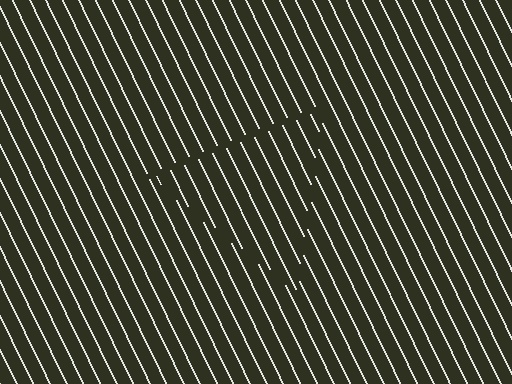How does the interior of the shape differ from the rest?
The interior of the shape contains the same grating, shifted by half a period — the contour is defined by the phase discontinuity where line-ends from the inner and outer gratings abut.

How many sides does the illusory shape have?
3 sides — the line-ends trace a triangle.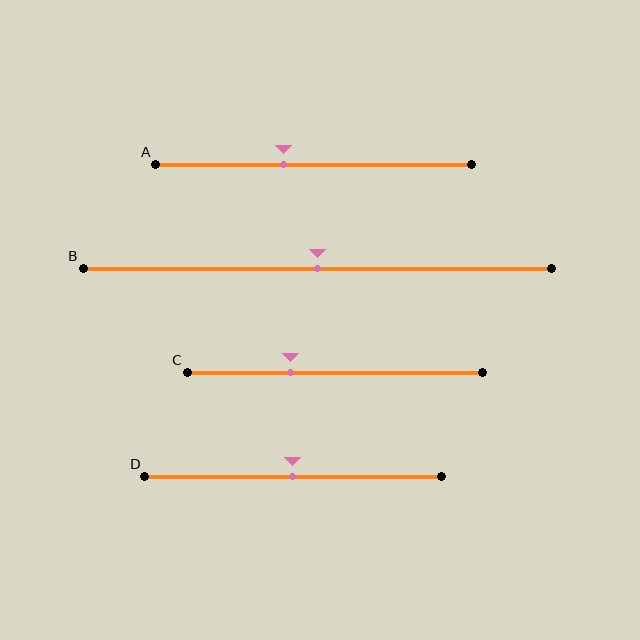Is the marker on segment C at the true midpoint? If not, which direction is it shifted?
No, the marker on segment C is shifted to the left by about 15% of the segment length.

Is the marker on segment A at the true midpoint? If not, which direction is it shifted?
No, the marker on segment A is shifted to the left by about 9% of the segment length.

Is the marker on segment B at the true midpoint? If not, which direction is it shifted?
Yes, the marker on segment B is at the true midpoint.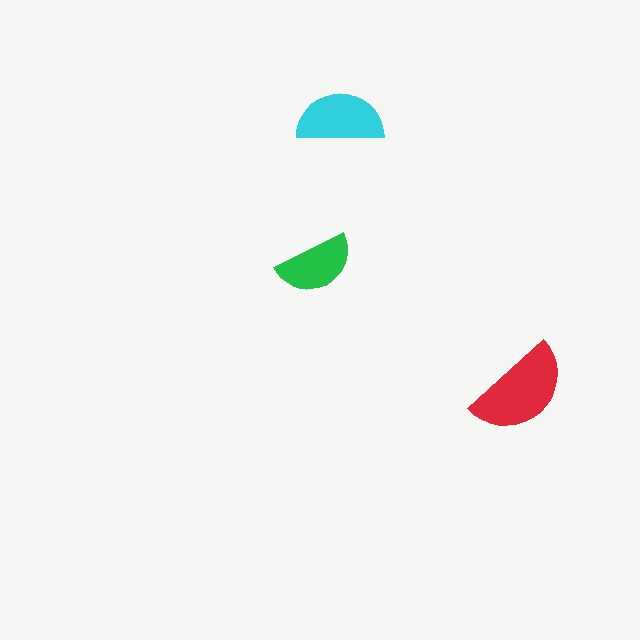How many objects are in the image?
There are 3 objects in the image.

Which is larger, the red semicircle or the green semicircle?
The red one.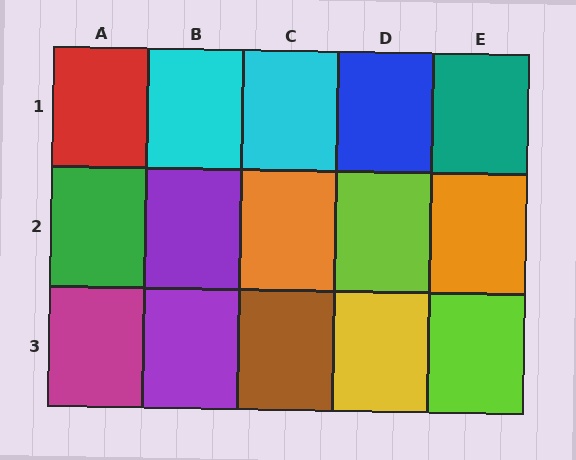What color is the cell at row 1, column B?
Cyan.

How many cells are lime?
2 cells are lime.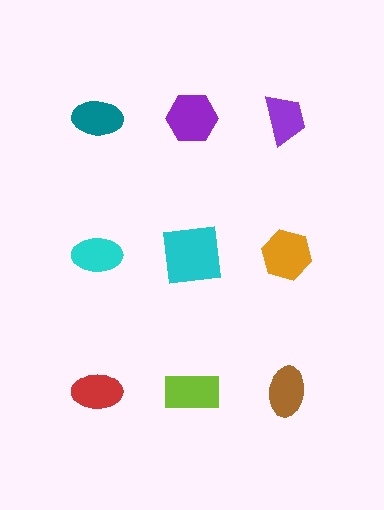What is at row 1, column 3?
A purple trapezoid.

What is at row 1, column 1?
A teal ellipse.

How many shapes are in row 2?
3 shapes.